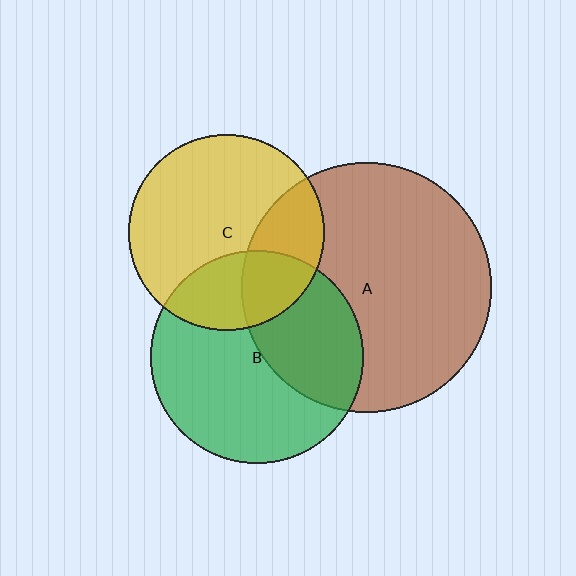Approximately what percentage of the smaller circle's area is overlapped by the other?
Approximately 40%.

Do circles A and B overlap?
Yes.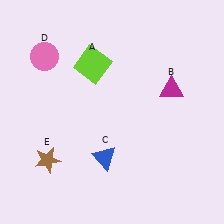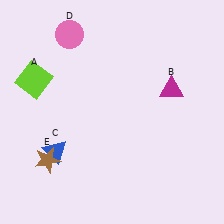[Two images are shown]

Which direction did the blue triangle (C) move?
The blue triangle (C) moved left.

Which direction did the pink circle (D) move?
The pink circle (D) moved right.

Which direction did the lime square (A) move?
The lime square (A) moved left.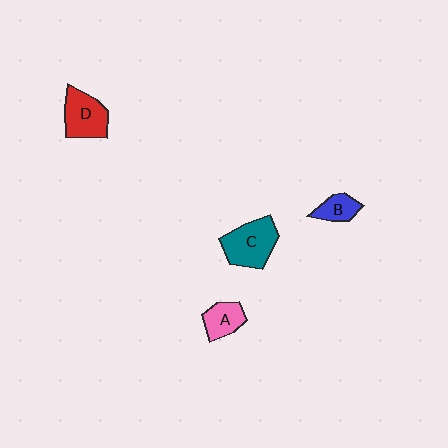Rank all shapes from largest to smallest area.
From largest to smallest: C (teal), D (red), A (pink), B (blue).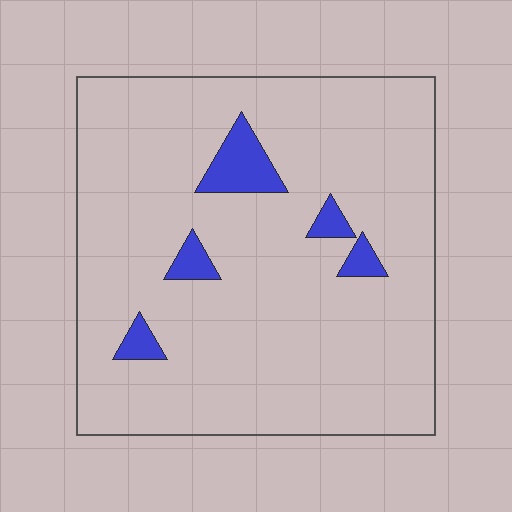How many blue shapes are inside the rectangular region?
5.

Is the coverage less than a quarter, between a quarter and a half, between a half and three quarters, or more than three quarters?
Less than a quarter.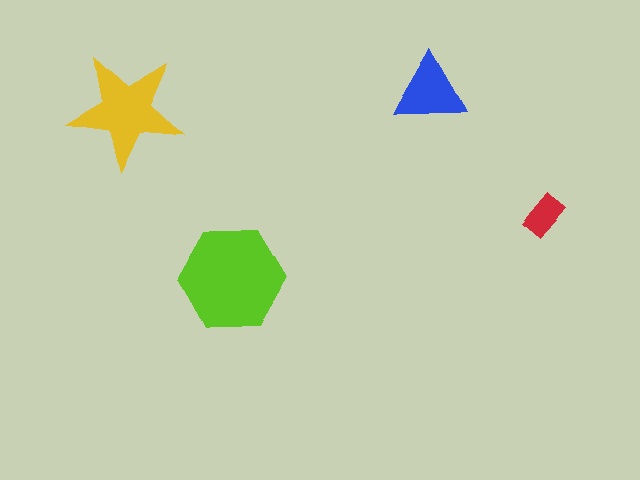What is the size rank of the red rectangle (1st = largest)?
4th.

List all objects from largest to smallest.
The lime hexagon, the yellow star, the blue triangle, the red rectangle.